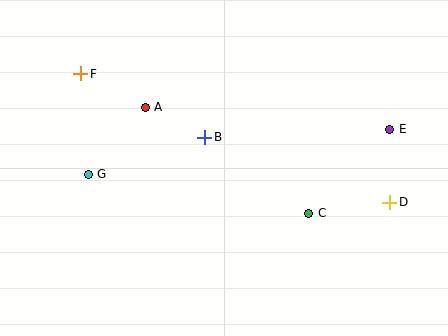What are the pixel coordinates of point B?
Point B is at (205, 137).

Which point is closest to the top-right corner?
Point E is closest to the top-right corner.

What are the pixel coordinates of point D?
Point D is at (390, 202).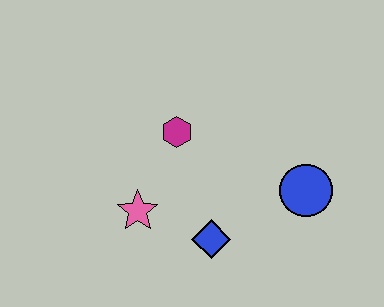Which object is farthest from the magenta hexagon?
The blue circle is farthest from the magenta hexagon.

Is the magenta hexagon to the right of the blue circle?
No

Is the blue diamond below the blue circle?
Yes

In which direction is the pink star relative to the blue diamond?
The pink star is to the left of the blue diamond.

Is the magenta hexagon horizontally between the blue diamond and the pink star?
Yes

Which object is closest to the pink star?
The blue diamond is closest to the pink star.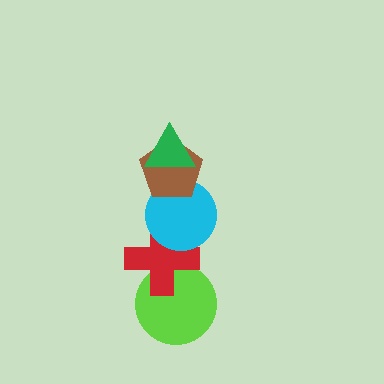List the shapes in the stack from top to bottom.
From top to bottom: the green triangle, the brown pentagon, the cyan circle, the red cross, the lime circle.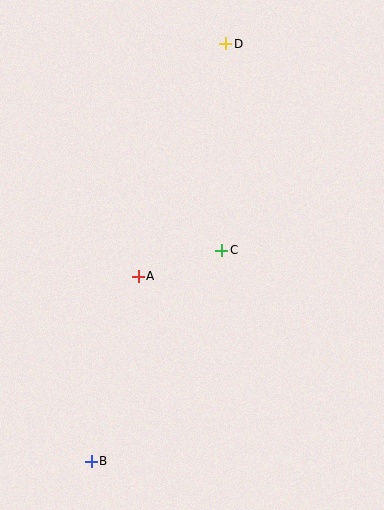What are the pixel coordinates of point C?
Point C is at (222, 250).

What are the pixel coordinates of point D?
Point D is at (226, 44).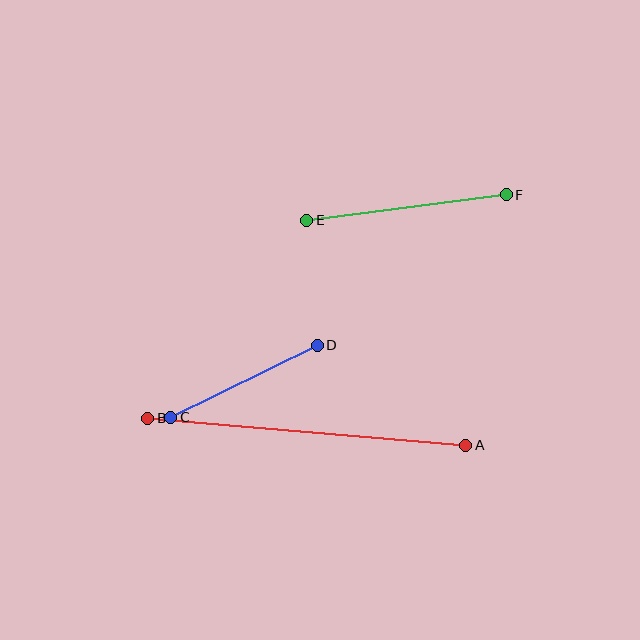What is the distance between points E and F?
The distance is approximately 201 pixels.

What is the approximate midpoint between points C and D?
The midpoint is at approximately (244, 381) pixels.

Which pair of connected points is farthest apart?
Points A and B are farthest apart.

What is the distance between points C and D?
The distance is approximately 163 pixels.